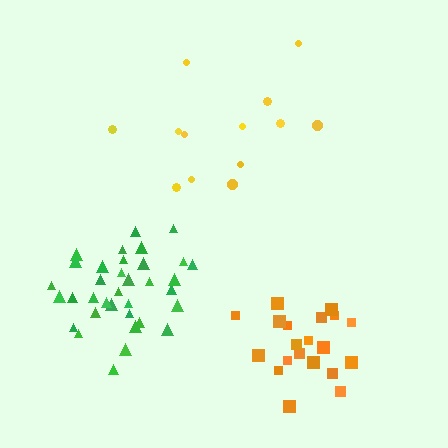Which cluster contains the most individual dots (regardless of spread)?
Green (35).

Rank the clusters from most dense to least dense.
green, orange, yellow.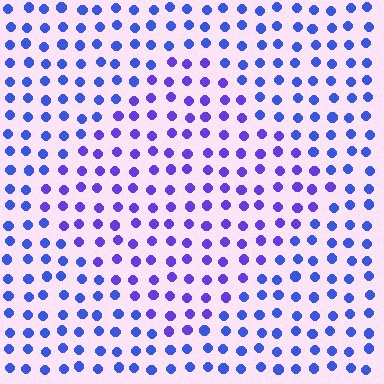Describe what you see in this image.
The image is filled with small blue elements in a uniform arrangement. A diamond-shaped region is visible where the elements are tinted to a slightly different hue, forming a subtle color boundary.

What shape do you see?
I see a diamond.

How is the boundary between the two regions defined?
The boundary is defined purely by a slight shift in hue (about 27 degrees). Spacing, size, and orientation are identical on both sides.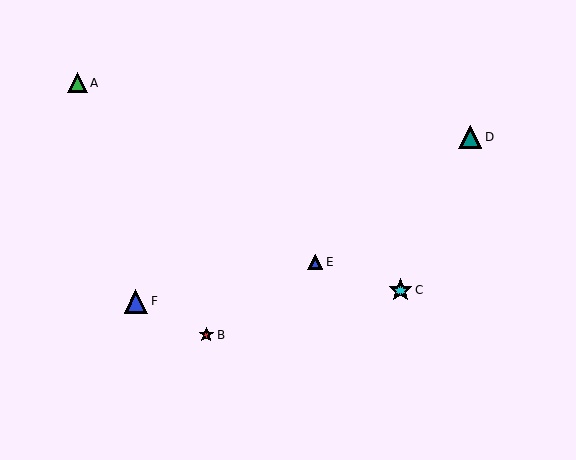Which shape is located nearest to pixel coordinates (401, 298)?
The cyan star (labeled C) at (401, 290) is nearest to that location.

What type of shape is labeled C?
Shape C is a cyan star.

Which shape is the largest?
The blue triangle (labeled F) is the largest.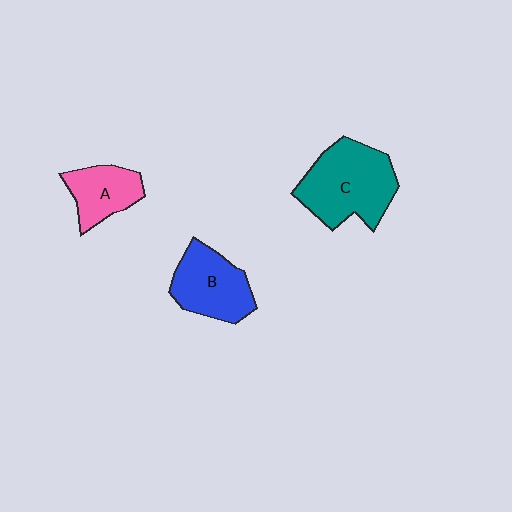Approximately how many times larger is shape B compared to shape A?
Approximately 1.3 times.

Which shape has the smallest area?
Shape A (pink).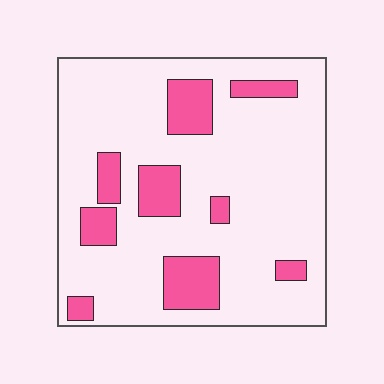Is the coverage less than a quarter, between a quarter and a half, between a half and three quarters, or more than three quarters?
Less than a quarter.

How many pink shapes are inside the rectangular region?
9.